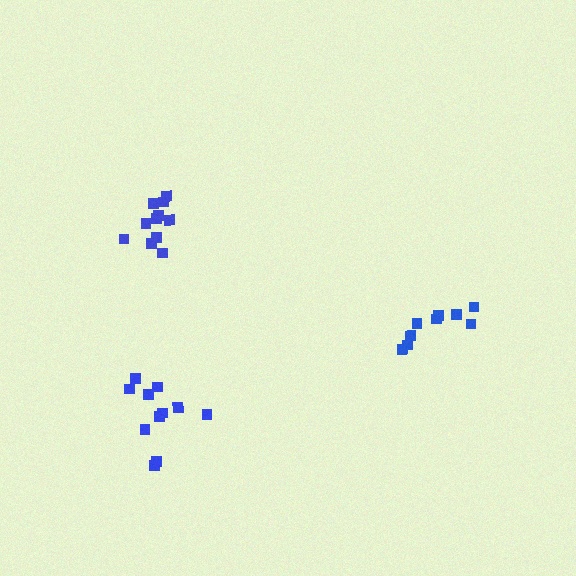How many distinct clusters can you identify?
There are 3 distinct clusters.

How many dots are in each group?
Group 1: 11 dots, Group 2: 11 dots, Group 3: 9 dots (31 total).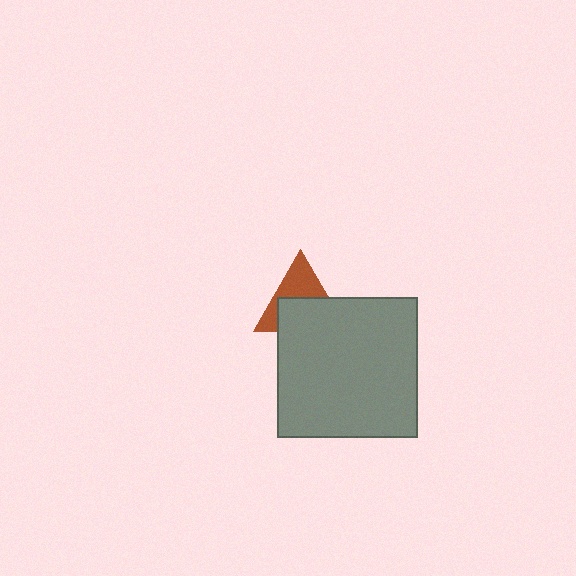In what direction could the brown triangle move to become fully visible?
The brown triangle could move up. That would shift it out from behind the gray square entirely.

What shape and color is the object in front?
The object in front is a gray square.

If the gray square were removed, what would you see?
You would see the complete brown triangle.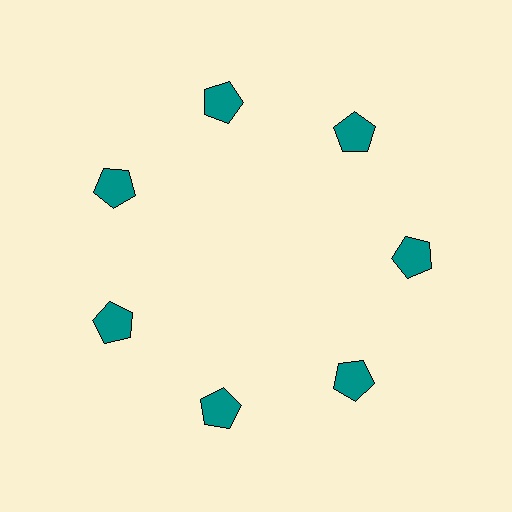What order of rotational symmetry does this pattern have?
This pattern has 7-fold rotational symmetry.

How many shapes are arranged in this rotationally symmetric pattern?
There are 7 shapes, arranged in 7 groups of 1.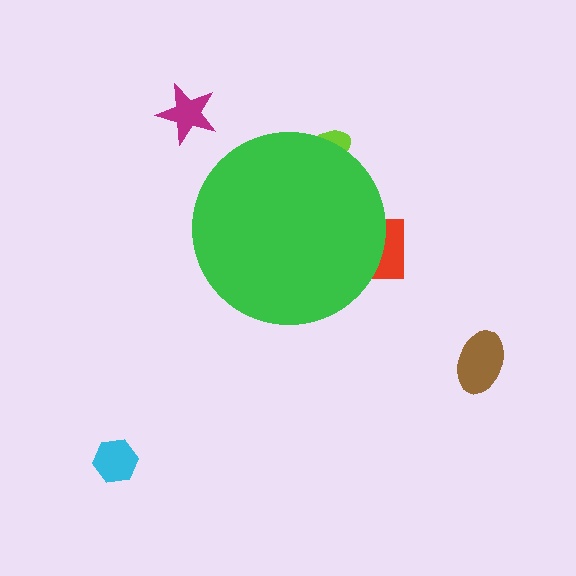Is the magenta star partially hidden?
No, the magenta star is fully visible.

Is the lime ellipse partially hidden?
Yes, the lime ellipse is partially hidden behind the green circle.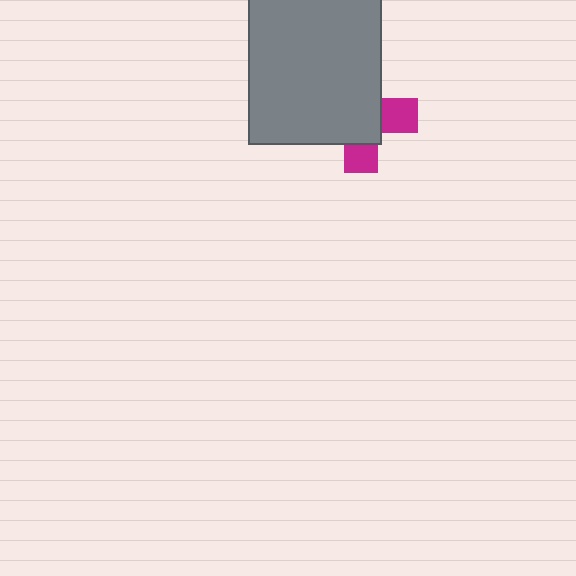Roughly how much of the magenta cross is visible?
A small part of it is visible (roughly 33%).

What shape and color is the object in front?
The object in front is a gray rectangle.